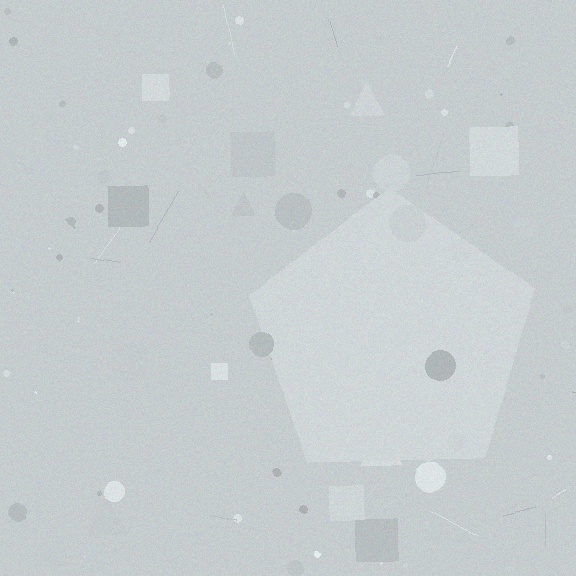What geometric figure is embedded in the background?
A pentagon is embedded in the background.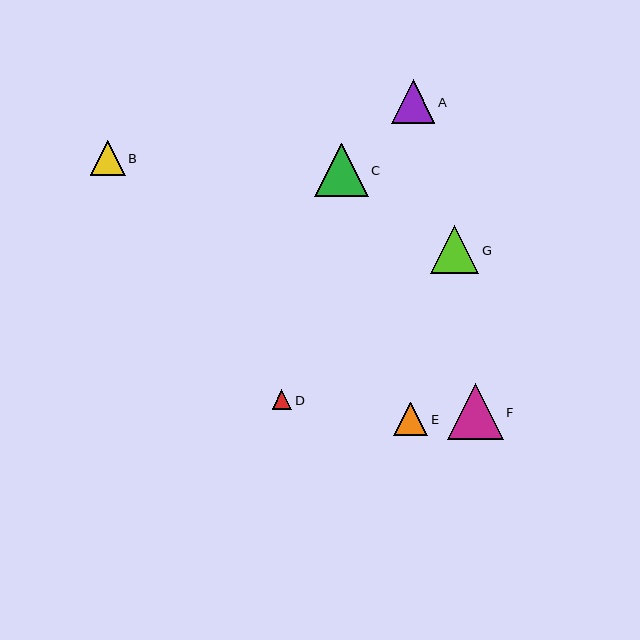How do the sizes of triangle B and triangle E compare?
Triangle B and triangle E are approximately the same size.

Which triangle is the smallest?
Triangle D is the smallest with a size of approximately 19 pixels.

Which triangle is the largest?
Triangle F is the largest with a size of approximately 56 pixels.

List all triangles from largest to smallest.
From largest to smallest: F, C, G, A, B, E, D.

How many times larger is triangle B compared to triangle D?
Triangle B is approximately 1.8 times the size of triangle D.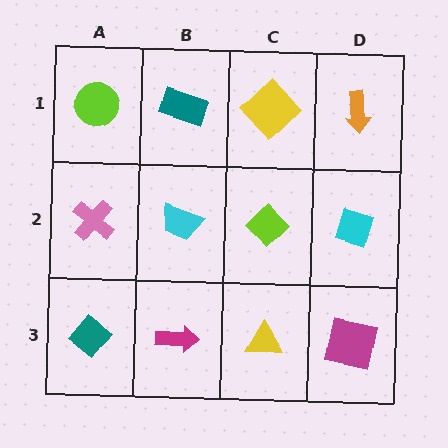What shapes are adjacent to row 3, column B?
A cyan trapezoid (row 2, column B), a teal diamond (row 3, column A), a yellow triangle (row 3, column C).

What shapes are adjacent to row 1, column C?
A lime diamond (row 2, column C), a teal rectangle (row 1, column B), an orange arrow (row 1, column D).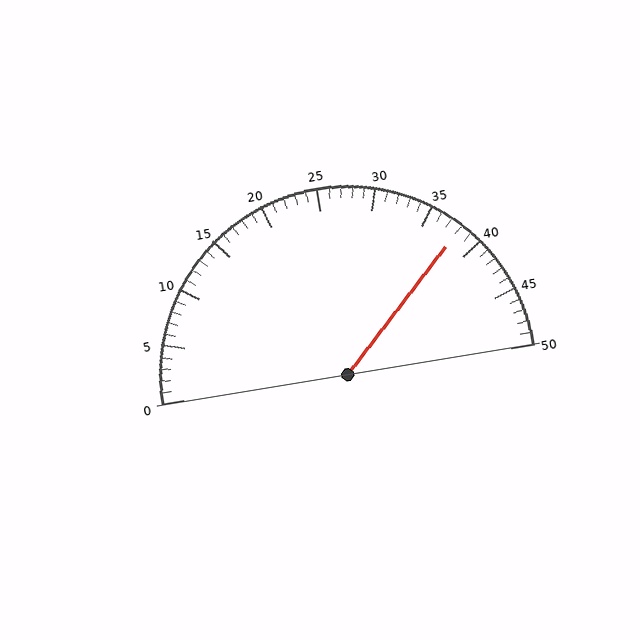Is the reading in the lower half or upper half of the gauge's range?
The reading is in the upper half of the range (0 to 50).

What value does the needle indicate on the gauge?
The needle indicates approximately 38.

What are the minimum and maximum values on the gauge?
The gauge ranges from 0 to 50.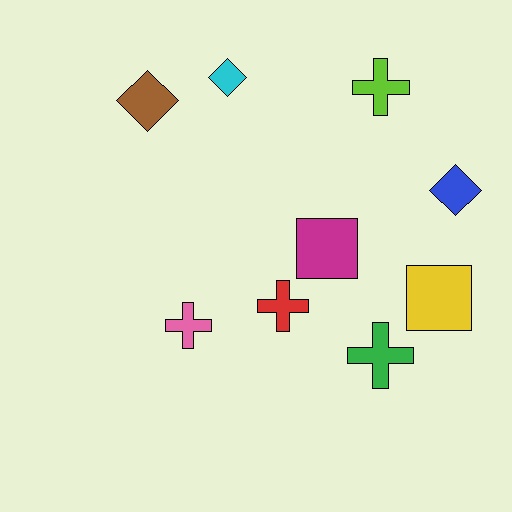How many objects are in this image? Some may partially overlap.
There are 9 objects.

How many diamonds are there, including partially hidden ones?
There are 3 diamonds.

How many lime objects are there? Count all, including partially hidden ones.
There is 1 lime object.